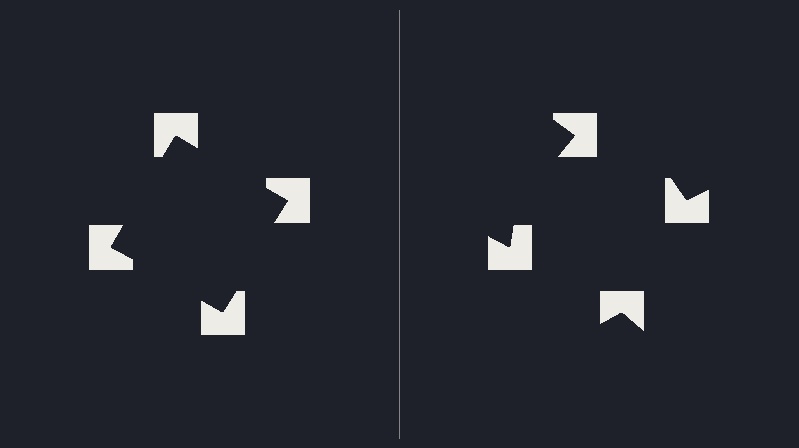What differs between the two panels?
The notched squares are positioned identically on both sides; only the wedge orientations differ. On the left they align to a square; on the right they are misaligned.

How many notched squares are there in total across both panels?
8 — 4 on each side.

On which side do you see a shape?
An illusory square appears on the left side. On the right side the wedge cuts are rotated, so no coherent shape forms.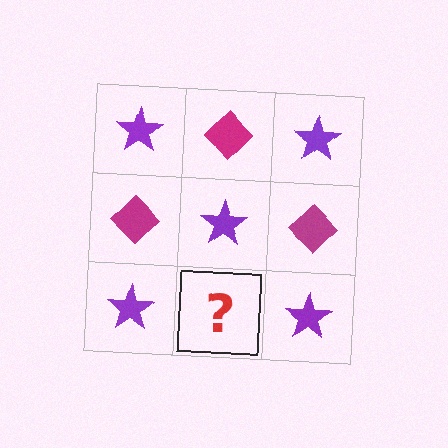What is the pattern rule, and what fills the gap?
The rule is that it alternates purple star and magenta diamond in a checkerboard pattern. The gap should be filled with a magenta diamond.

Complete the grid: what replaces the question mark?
The question mark should be replaced with a magenta diamond.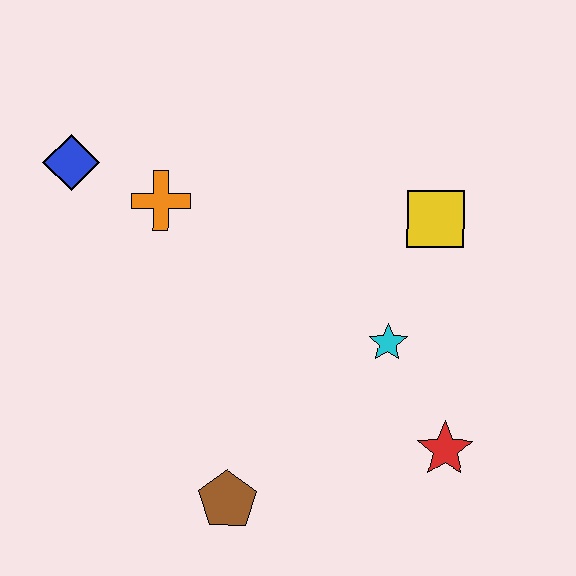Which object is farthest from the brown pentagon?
The blue diamond is farthest from the brown pentagon.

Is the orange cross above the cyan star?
Yes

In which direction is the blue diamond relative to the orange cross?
The blue diamond is to the left of the orange cross.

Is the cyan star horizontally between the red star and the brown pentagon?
Yes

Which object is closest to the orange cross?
The blue diamond is closest to the orange cross.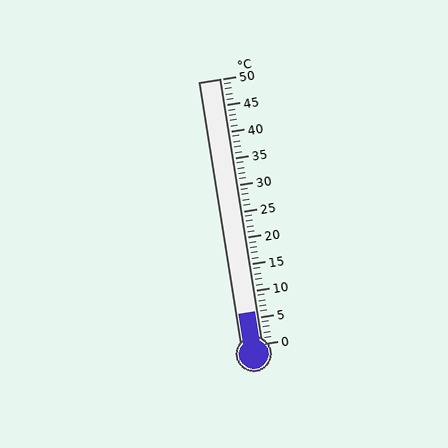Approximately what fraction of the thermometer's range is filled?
The thermometer is filled to approximately 10% of its range.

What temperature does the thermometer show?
The thermometer shows approximately 6°C.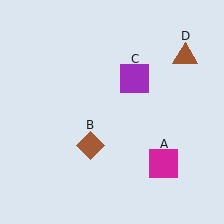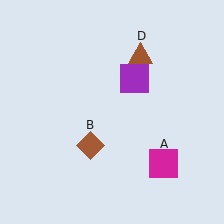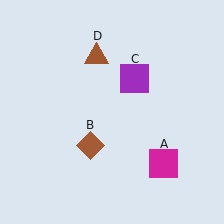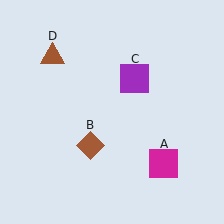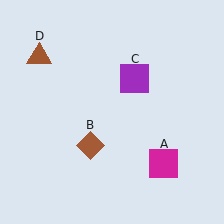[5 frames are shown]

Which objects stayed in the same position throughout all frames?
Magenta square (object A) and brown diamond (object B) and purple square (object C) remained stationary.